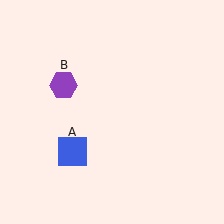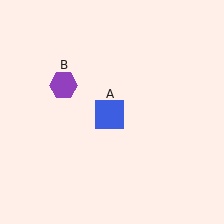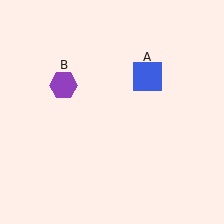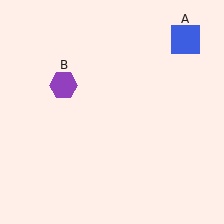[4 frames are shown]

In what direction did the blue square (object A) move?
The blue square (object A) moved up and to the right.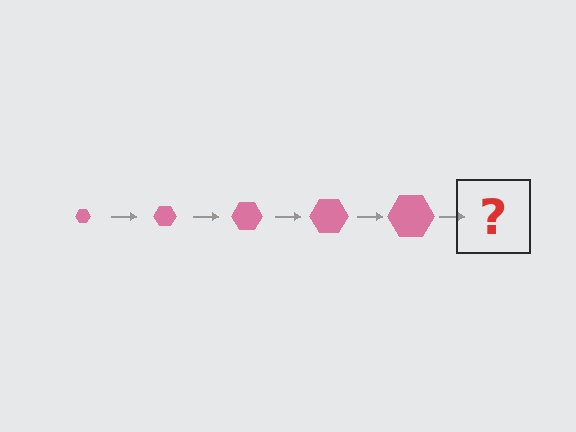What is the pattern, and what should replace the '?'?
The pattern is that the hexagon gets progressively larger each step. The '?' should be a pink hexagon, larger than the previous one.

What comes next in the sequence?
The next element should be a pink hexagon, larger than the previous one.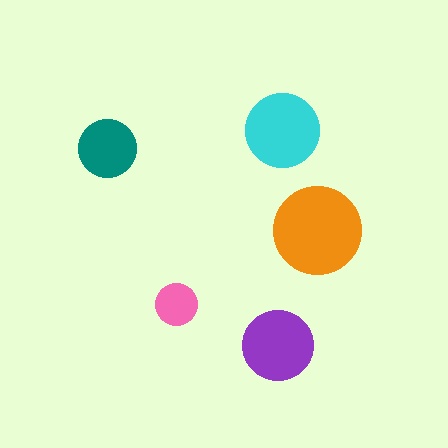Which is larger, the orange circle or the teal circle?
The orange one.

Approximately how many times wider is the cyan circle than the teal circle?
About 1.5 times wider.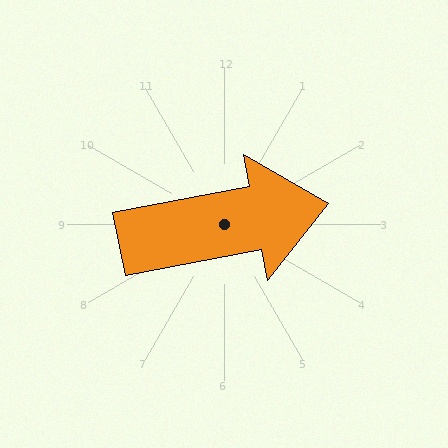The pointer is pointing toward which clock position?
Roughly 3 o'clock.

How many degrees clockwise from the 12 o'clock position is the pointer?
Approximately 79 degrees.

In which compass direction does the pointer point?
East.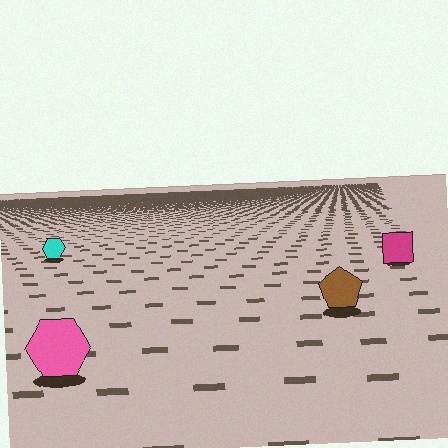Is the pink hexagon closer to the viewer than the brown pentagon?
Yes. The pink hexagon is closer — you can tell from the texture gradient: the ground texture is coarser near it.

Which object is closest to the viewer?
The pink hexagon is closest. The texture marks near it are larger and more spread out.